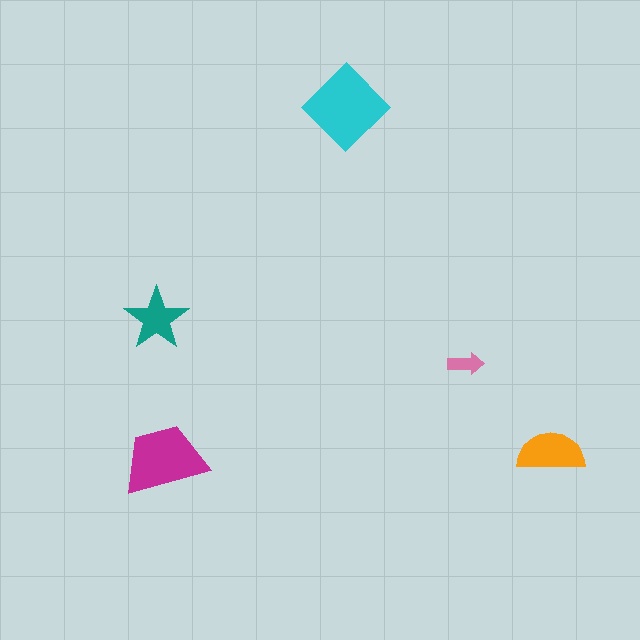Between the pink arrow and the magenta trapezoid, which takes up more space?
The magenta trapezoid.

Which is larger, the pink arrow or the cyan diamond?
The cyan diamond.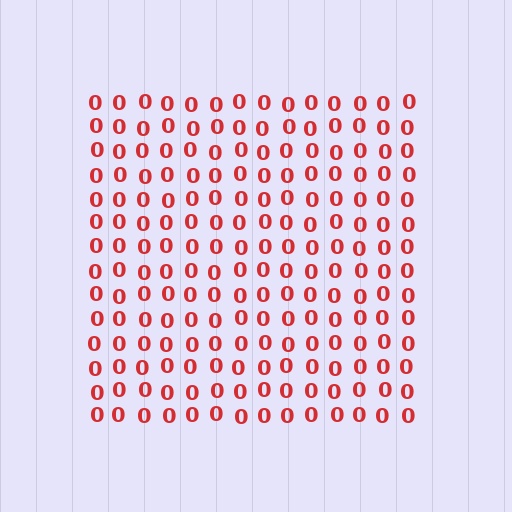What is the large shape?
The large shape is a square.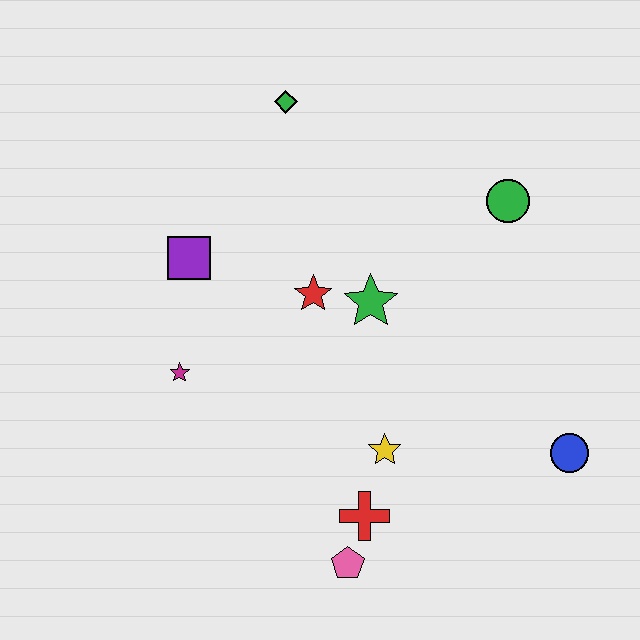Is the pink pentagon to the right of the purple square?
Yes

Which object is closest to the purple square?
The magenta star is closest to the purple square.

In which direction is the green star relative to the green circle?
The green star is to the left of the green circle.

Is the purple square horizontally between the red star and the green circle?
No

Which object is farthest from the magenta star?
The blue circle is farthest from the magenta star.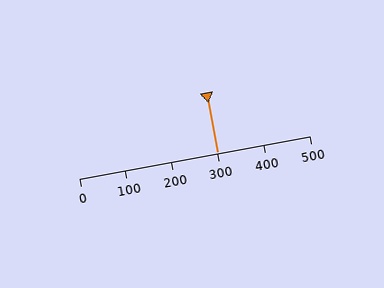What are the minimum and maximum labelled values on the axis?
The axis runs from 0 to 500.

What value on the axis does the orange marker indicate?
The marker indicates approximately 300.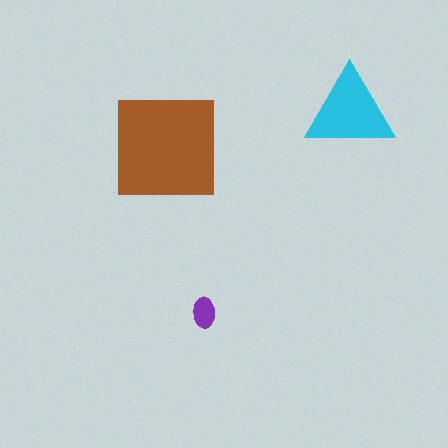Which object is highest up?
The cyan triangle is topmost.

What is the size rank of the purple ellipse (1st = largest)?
3rd.